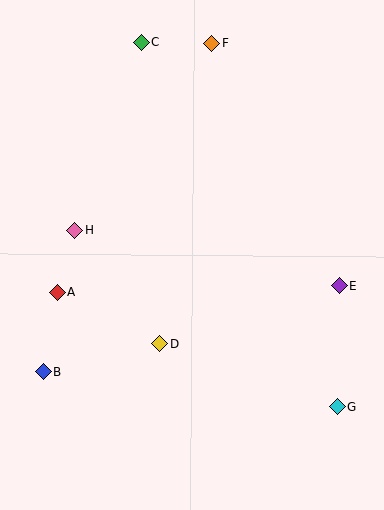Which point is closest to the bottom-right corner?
Point G is closest to the bottom-right corner.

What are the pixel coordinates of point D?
Point D is at (160, 344).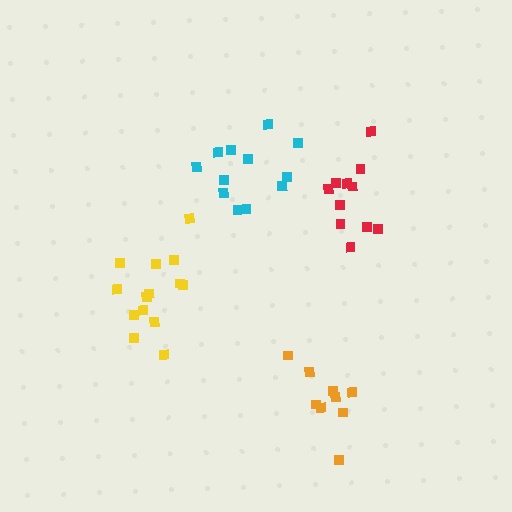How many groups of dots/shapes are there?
There are 4 groups.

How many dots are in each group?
Group 1: 11 dots, Group 2: 12 dots, Group 3: 9 dots, Group 4: 14 dots (46 total).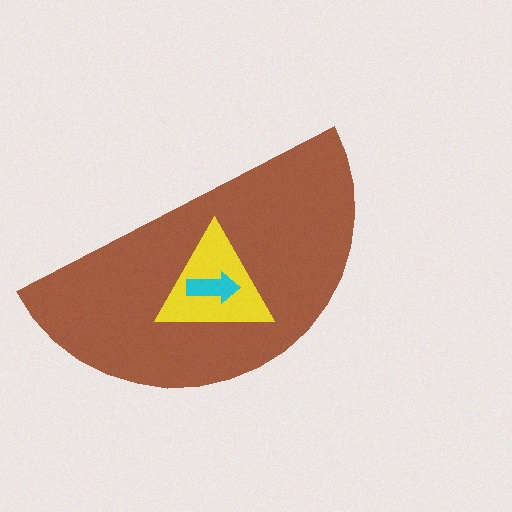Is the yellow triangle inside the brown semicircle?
Yes.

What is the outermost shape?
The brown semicircle.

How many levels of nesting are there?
3.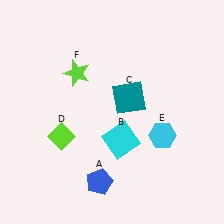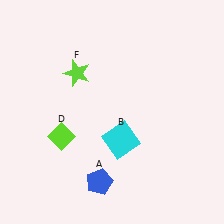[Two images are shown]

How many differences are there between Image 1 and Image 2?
There are 2 differences between the two images.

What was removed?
The teal square (C), the cyan hexagon (E) were removed in Image 2.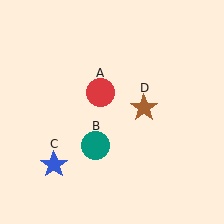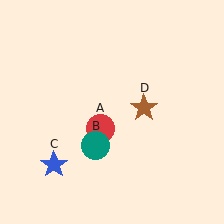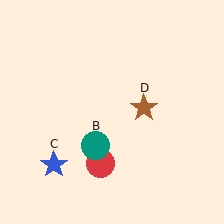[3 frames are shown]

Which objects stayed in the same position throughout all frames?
Teal circle (object B) and blue star (object C) and brown star (object D) remained stationary.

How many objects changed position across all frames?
1 object changed position: red circle (object A).